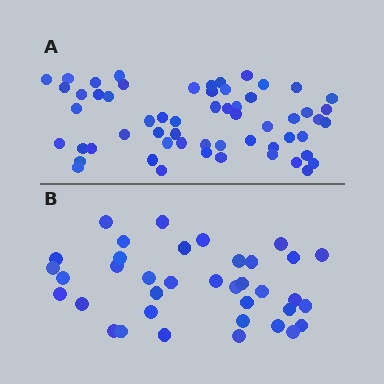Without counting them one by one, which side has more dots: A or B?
Region A (the top region) has more dots.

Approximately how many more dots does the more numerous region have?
Region A has approximately 20 more dots than region B.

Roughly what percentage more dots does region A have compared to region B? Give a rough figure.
About 55% more.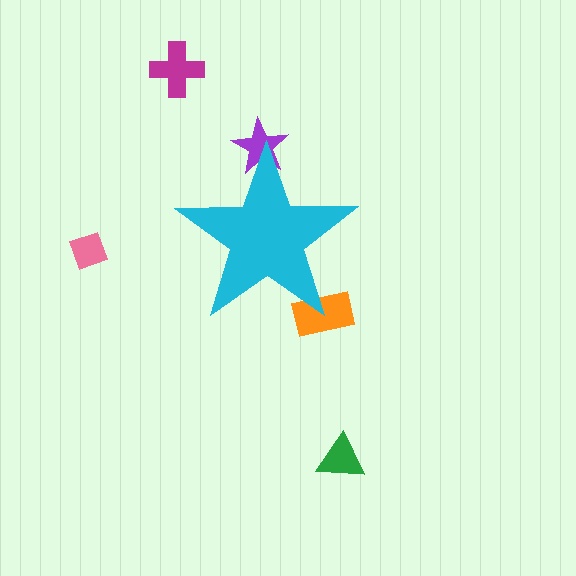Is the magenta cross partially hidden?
No, the magenta cross is fully visible.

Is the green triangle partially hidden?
No, the green triangle is fully visible.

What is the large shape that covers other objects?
A cyan star.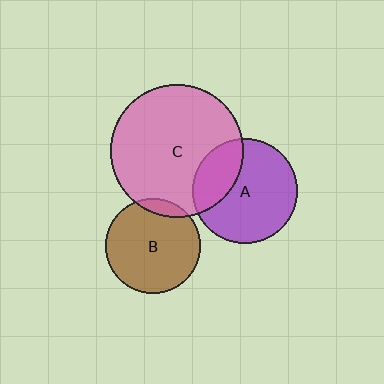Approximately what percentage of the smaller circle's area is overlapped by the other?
Approximately 10%.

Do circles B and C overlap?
Yes.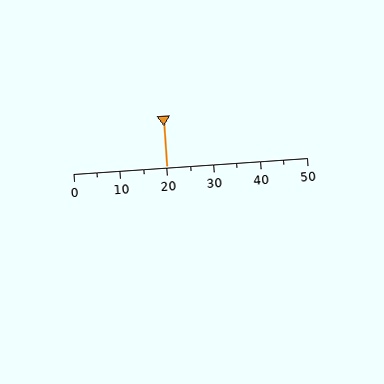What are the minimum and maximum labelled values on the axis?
The axis runs from 0 to 50.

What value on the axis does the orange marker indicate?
The marker indicates approximately 20.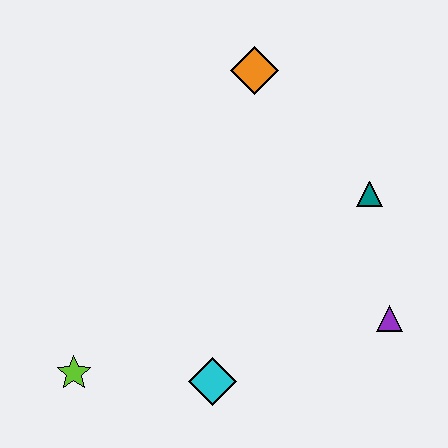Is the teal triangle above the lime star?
Yes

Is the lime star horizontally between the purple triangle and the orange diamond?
No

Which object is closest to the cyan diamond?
The lime star is closest to the cyan diamond.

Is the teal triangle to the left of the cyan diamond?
No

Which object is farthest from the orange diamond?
The lime star is farthest from the orange diamond.